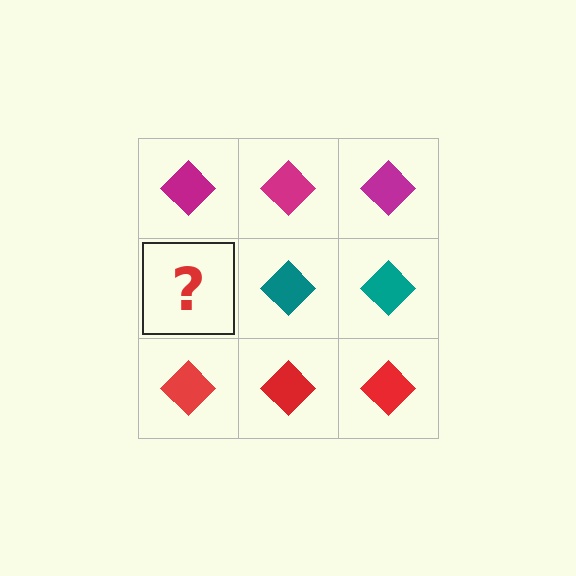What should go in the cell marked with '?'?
The missing cell should contain a teal diamond.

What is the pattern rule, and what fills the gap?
The rule is that each row has a consistent color. The gap should be filled with a teal diamond.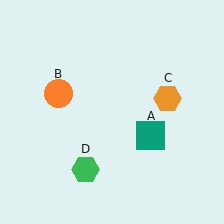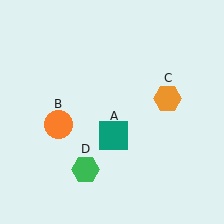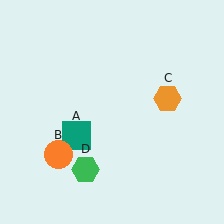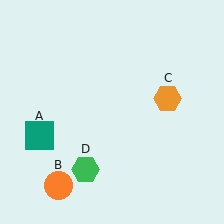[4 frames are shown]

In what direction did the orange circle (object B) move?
The orange circle (object B) moved down.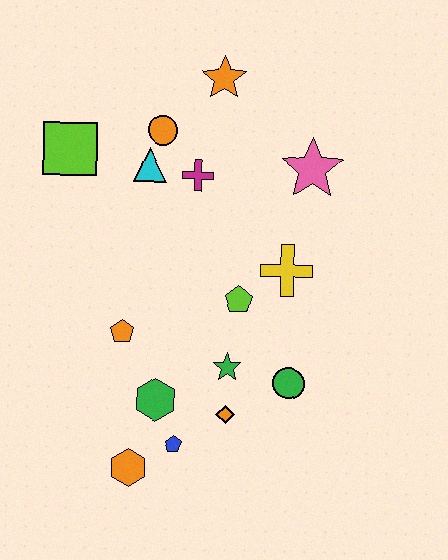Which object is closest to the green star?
The orange diamond is closest to the green star.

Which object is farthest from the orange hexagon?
The orange star is farthest from the orange hexagon.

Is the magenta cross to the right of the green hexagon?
Yes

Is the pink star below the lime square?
Yes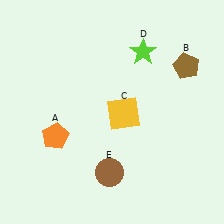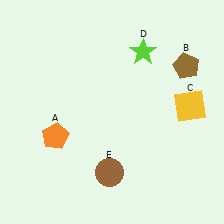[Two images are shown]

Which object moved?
The yellow square (C) moved right.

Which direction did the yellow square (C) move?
The yellow square (C) moved right.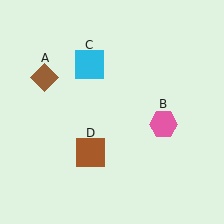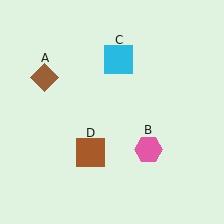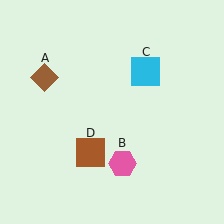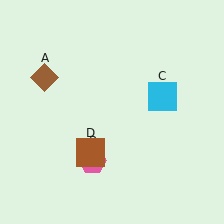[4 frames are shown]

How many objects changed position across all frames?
2 objects changed position: pink hexagon (object B), cyan square (object C).